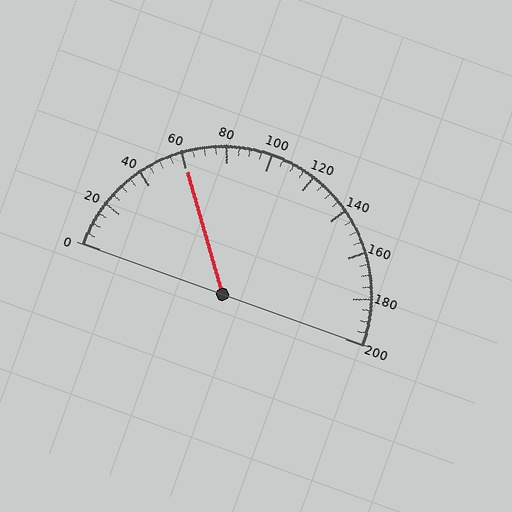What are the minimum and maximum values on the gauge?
The gauge ranges from 0 to 200.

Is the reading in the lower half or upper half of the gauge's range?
The reading is in the lower half of the range (0 to 200).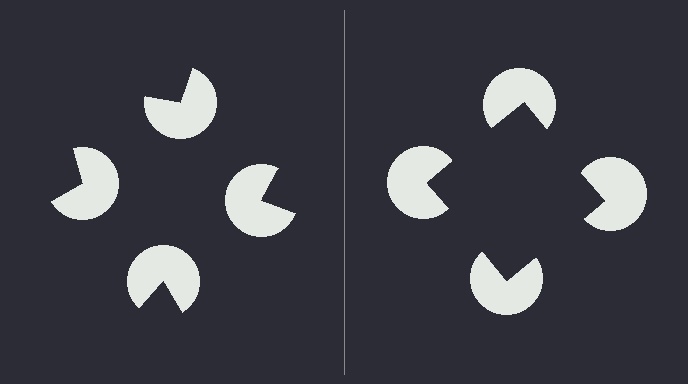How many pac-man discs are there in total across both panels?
8 — 4 on each side.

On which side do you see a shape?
An illusory square appears on the right side. On the left side the wedge cuts are rotated, so no coherent shape forms.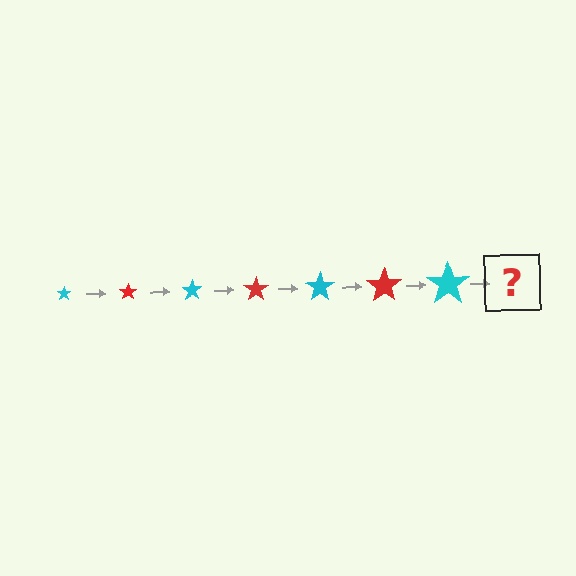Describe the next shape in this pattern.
It should be a red star, larger than the previous one.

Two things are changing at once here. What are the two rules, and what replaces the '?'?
The two rules are that the star grows larger each step and the color cycles through cyan and red. The '?' should be a red star, larger than the previous one.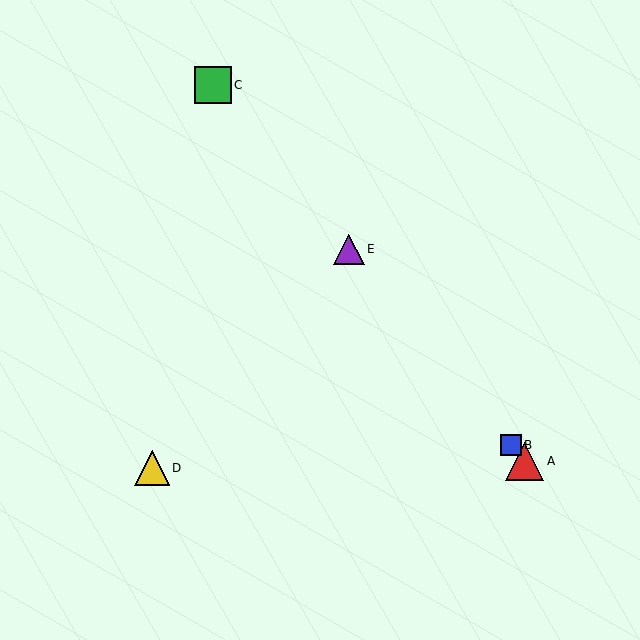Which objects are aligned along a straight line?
Objects A, B, C, E are aligned along a straight line.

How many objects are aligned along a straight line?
4 objects (A, B, C, E) are aligned along a straight line.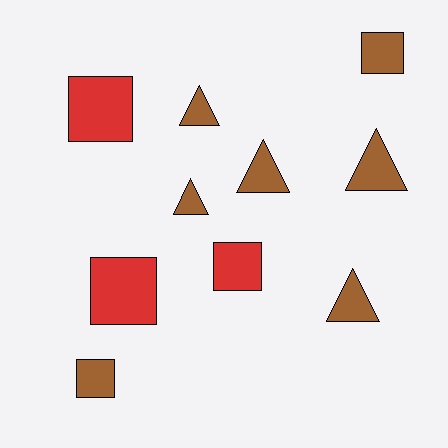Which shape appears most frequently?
Square, with 5 objects.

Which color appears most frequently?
Brown, with 7 objects.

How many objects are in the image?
There are 10 objects.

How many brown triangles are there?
There are 5 brown triangles.